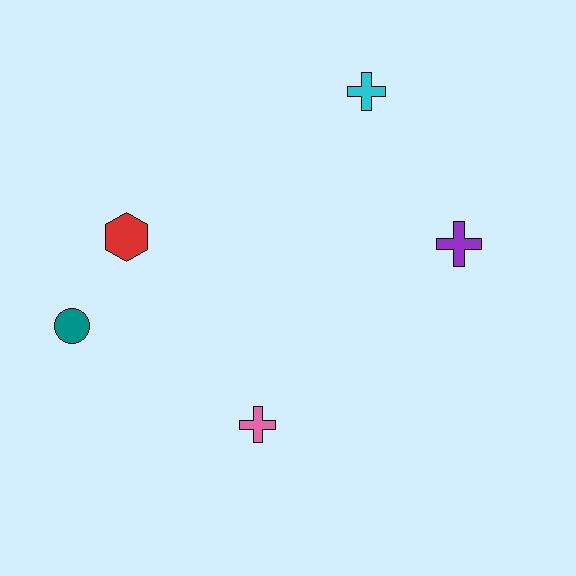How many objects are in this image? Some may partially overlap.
There are 5 objects.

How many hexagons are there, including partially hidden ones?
There is 1 hexagon.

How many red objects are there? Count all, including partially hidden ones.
There is 1 red object.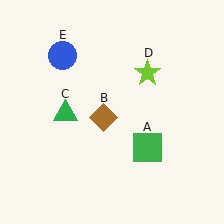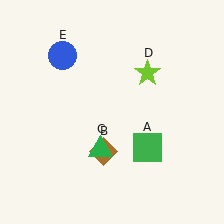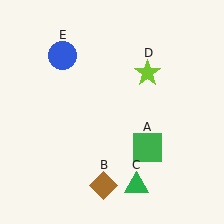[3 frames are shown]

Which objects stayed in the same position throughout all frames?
Green square (object A) and lime star (object D) and blue circle (object E) remained stationary.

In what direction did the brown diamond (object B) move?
The brown diamond (object B) moved down.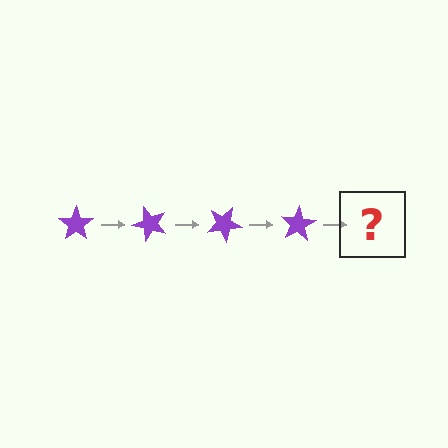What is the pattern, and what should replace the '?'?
The pattern is that the star rotates 50 degrees each step. The '?' should be a purple star rotated 200 degrees.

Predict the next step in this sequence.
The next step is a purple star rotated 200 degrees.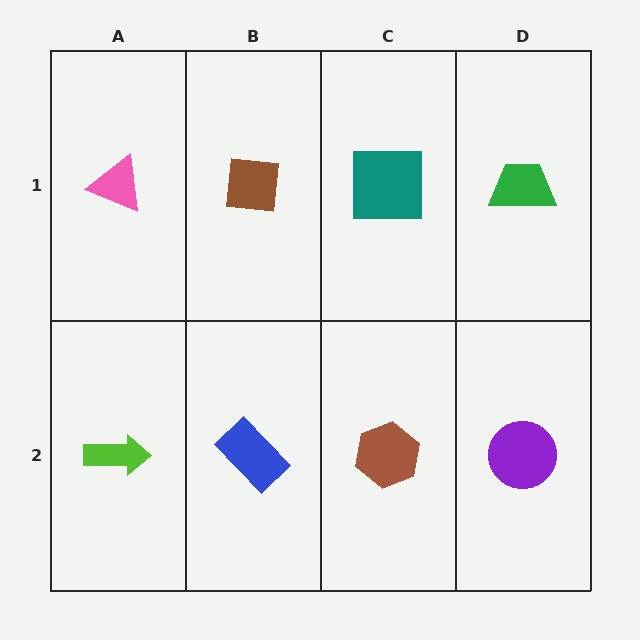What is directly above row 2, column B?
A brown square.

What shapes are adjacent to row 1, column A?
A lime arrow (row 2, column A), a brown square (row 1, column B).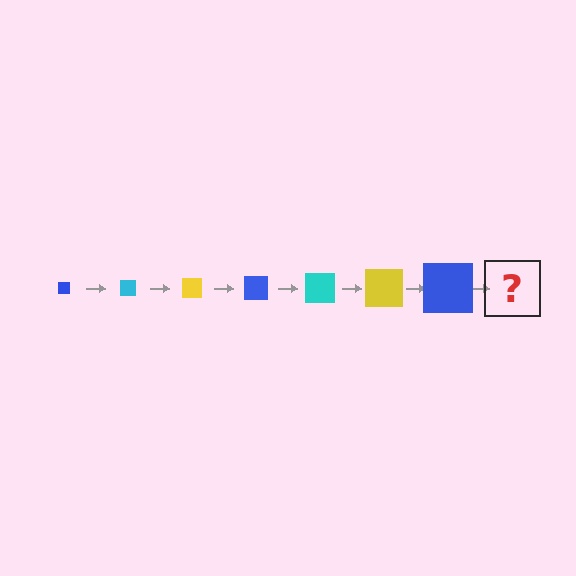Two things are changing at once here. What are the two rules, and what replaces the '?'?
The two rules are that the square grows larger each step and the color cycles through blue, cyan, and yellow. The '?' should be a cyan square, larger than the previous one.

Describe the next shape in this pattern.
It should be a cyan square, larger than the previous one.